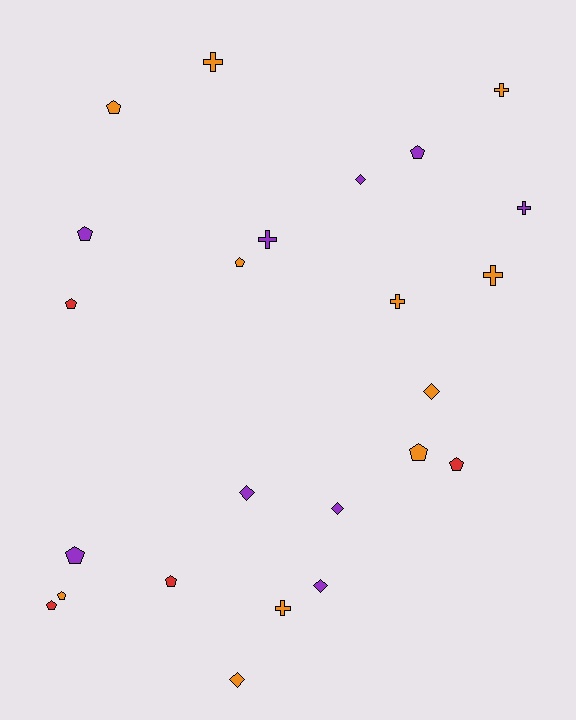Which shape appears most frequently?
Pentagon, with 11 objects.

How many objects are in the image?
There are 24 objects.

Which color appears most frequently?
Orange, with 11 objects.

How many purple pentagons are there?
There are 3 purple pentagons.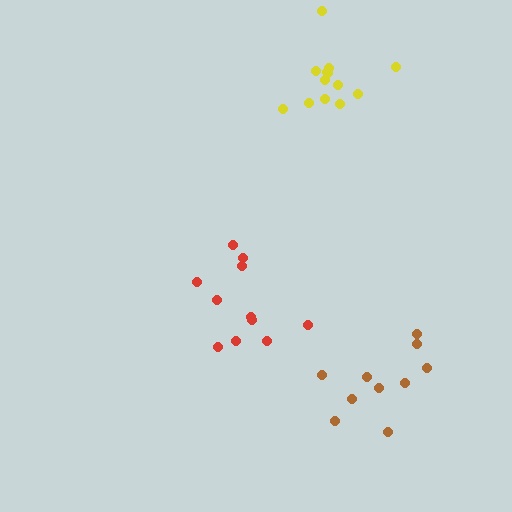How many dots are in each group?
Group 1: 10 dots, Group 2: 11 dots, Group 3: 13 dots (34 total).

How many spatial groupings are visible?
There are 3 spatial groupings.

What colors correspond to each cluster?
The clusters are colored: brown, red, yellow.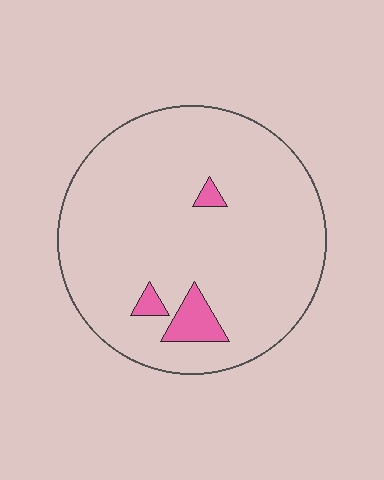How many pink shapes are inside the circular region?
3.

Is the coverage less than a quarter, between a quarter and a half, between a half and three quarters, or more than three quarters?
Less than a quarter.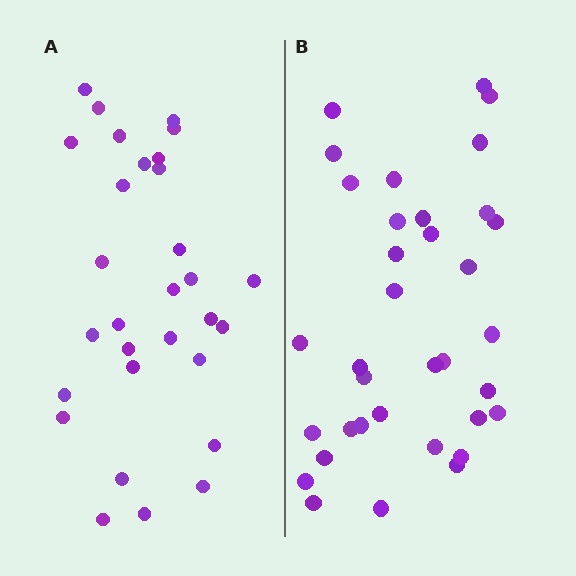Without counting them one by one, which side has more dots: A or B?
Region B (the right region) has more dots.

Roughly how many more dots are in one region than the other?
Region B has about 5 more dots than region A.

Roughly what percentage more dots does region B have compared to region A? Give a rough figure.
About 15% more.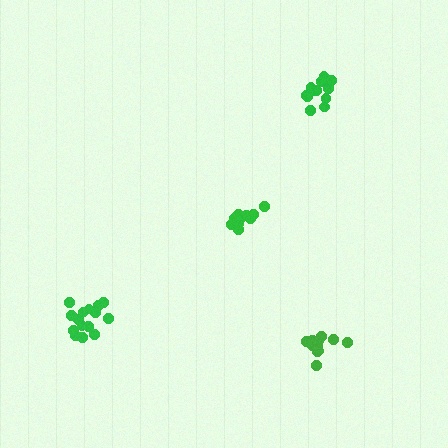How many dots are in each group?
Group 1: 15 dots, Group 2: 12 dots, Group 3: 12 dots, Group 4: 12 dots (51 total).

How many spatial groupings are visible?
There are 4 spatial groupings.